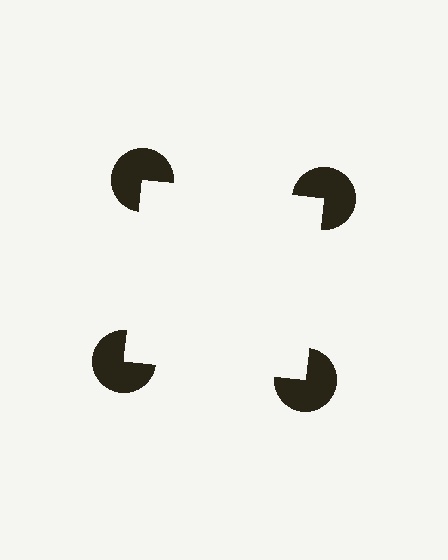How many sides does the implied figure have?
4 sides.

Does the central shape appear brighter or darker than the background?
It typically appears slightly brighter than the background, even though no actual brightness change is drawn.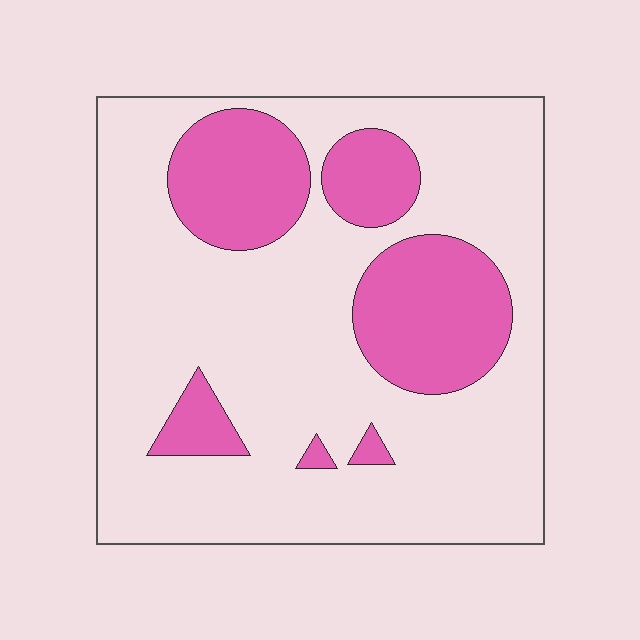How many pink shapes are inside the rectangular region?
6.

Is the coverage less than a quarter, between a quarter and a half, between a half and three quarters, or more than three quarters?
Between a quarter and a half.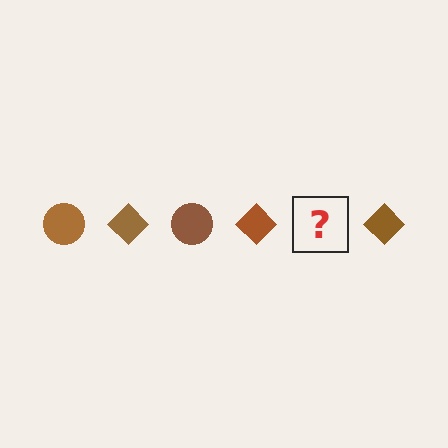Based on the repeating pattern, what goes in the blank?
The blank should be a brown circle.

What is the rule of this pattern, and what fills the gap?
The rule is that the pattern cycles through circle, diamond shapes in brown. The gap should be filled with a brown circle.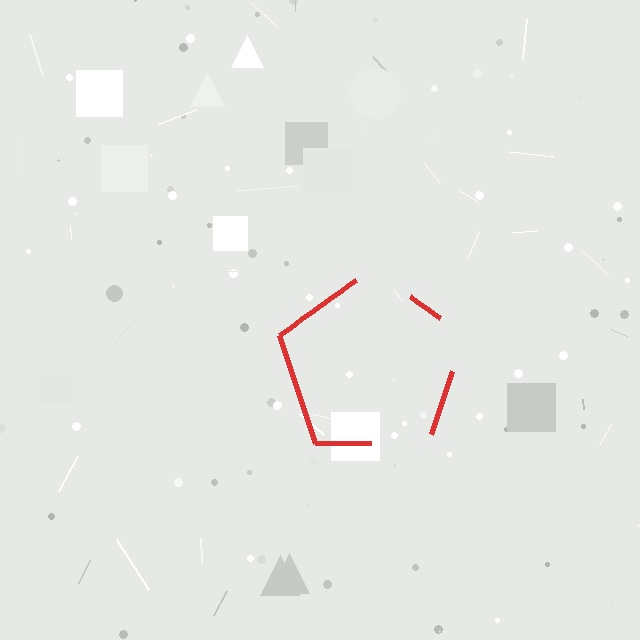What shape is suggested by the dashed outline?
The dashed outline suggests a pentagon.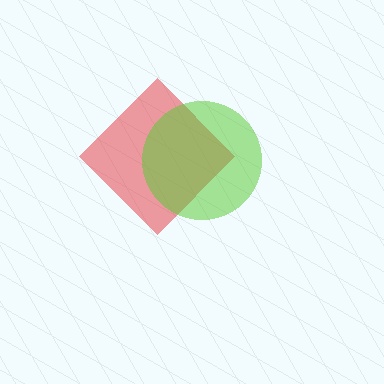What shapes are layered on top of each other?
The layered shapes are: a red diamond, a lime circle.